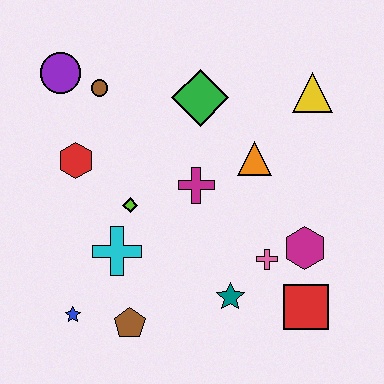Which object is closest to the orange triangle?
The magenta cross is closest to the orange triangle.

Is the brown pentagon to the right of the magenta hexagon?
No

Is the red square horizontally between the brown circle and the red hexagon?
No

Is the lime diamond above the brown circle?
No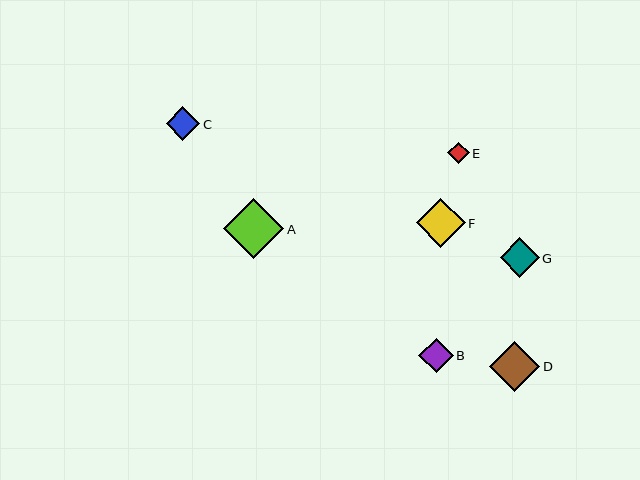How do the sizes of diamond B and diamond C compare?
Diamond B and diamond C are approximately the same size.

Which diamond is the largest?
Diamond A is the largest with a size of approximately 60 pixels.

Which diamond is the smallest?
Diamond E is the smallest with a size of approximately 21 pixels.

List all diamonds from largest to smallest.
From largest to smallest: A, D, F, G, B, C, E.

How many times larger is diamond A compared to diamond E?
Diamond A is approximately 2.9 times the size of diamond E.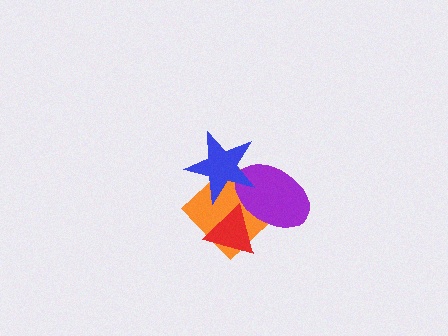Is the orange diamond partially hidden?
Yes, it is partially covered by another shape.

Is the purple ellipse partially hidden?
Yes, it is partially covered by another shape.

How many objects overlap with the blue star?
2 objects overlap with the blue star.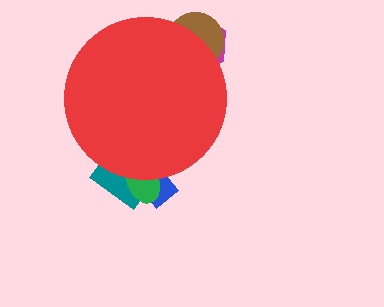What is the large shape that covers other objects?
A red circle.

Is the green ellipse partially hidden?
Yes, the green ellipse is partially hidden behind the red circle.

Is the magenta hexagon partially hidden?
Yes, the magenta hexagon is partially hidden behind the red circle.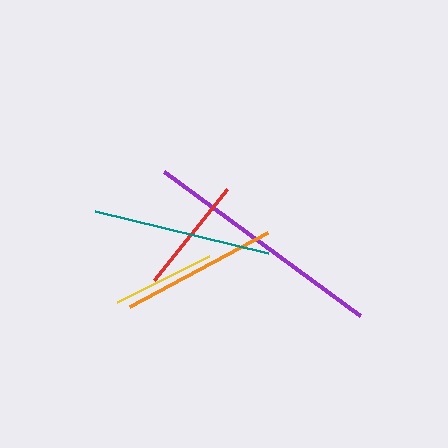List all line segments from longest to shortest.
From longest to shortest: purple, teal, orange, red, yellow.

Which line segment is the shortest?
The yellow line is the shortest at approximately 102 pixels.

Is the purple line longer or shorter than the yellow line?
The purple line is longer than the yellow line.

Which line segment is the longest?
The purple line is the longest at approximately 243 pixels.